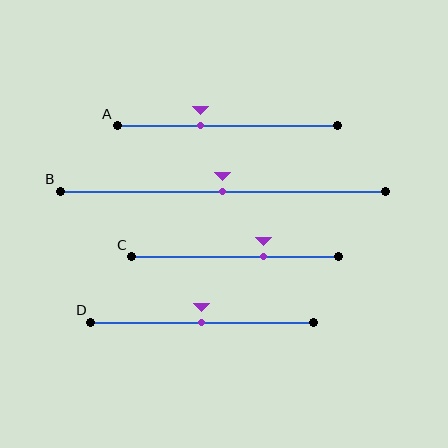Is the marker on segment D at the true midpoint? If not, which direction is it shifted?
Yes, the marker on segment D is at the true midpoint.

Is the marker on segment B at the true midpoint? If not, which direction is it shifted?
Yes, the marker on segment B is at the true midpoint.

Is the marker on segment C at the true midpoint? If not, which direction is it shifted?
No, the marker on segment C is shifted to the right by about 14% of the segment length.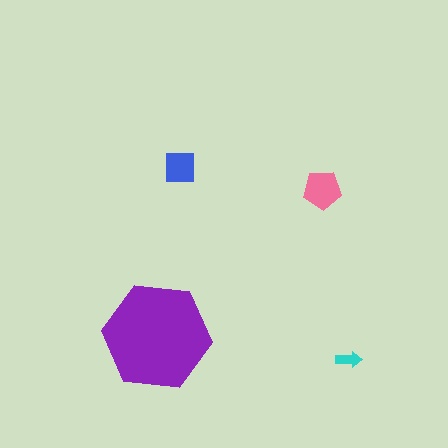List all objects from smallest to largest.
The cyan arrow, the blue square, the pink pentagon, the purple hexagon.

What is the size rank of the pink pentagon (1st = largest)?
2nd.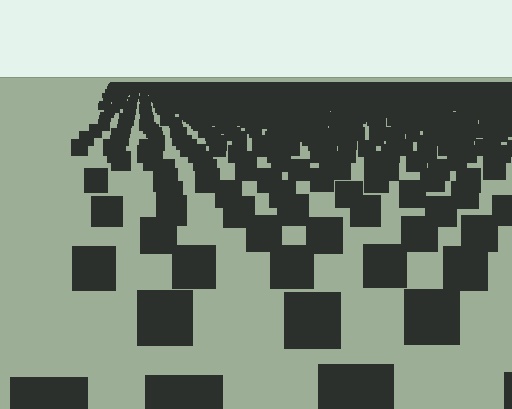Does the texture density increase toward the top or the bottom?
Density increases toward the top.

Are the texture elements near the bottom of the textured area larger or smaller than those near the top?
Larger. Near the bottom, elements are closer to the viewer and appear at a bigger on-screen size.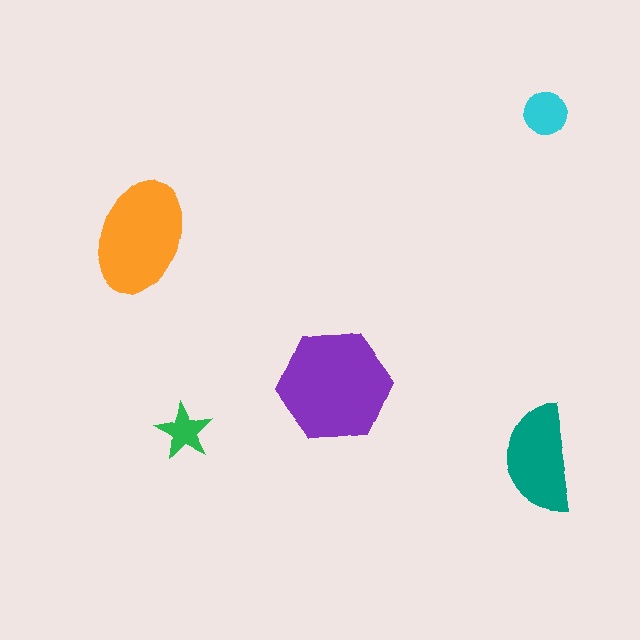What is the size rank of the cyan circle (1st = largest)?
4th.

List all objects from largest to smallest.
The purple hexagon, the orange ellipse, the teal semicircle, the cyan circle, the green star.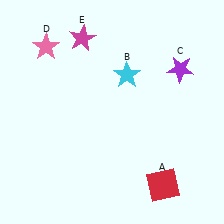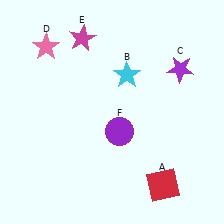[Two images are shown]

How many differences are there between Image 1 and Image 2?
There is 1 difference between the two images.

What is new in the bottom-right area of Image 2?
A purple circle (F) was added in the bottom-right area of Image 2.